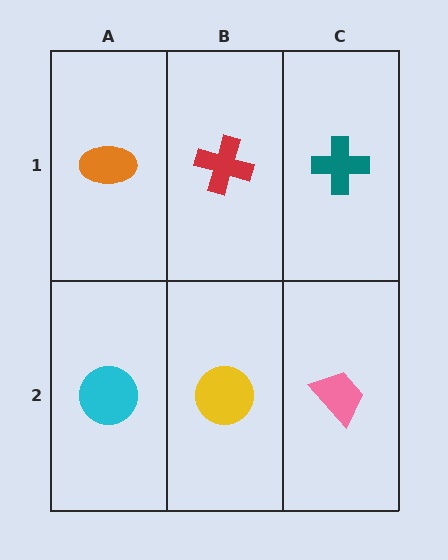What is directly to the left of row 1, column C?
A red cross.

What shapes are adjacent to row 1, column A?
A cyan circle (row 2, column A), a red cross (row 1, column B).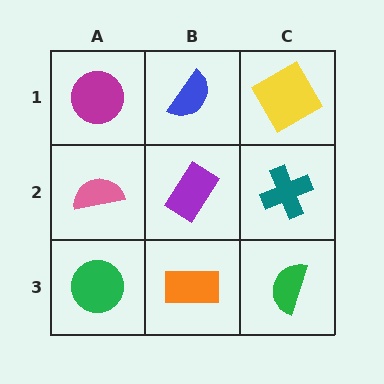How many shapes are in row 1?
3 shapes.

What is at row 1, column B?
A blue semicircle.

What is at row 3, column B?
An orange rectangle.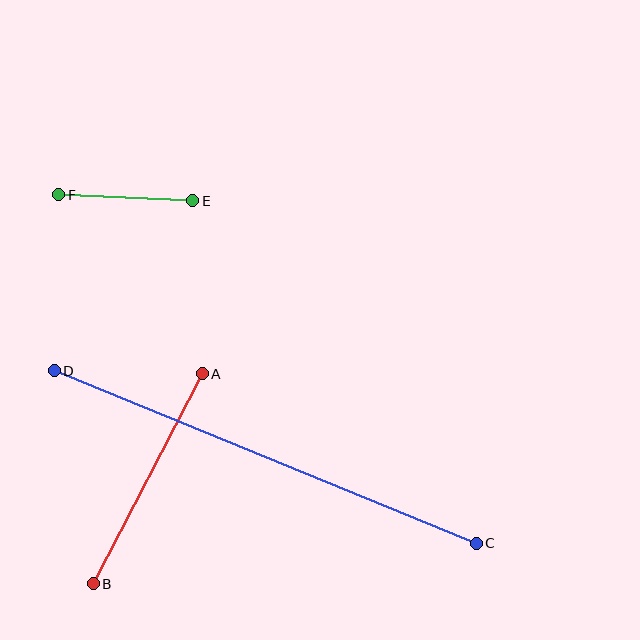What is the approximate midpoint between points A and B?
The midpoint is at approximately (148, 479) pixels.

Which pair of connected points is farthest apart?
Points C and D are farthest apart.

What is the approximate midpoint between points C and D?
The midpoint is at approximately (265, 457) pixels.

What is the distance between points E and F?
The distance is approximately 134 pixels.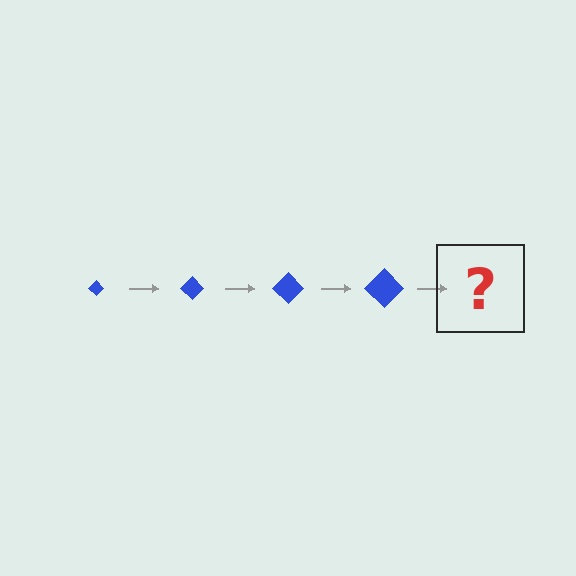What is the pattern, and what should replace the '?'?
The pattern is that the diamond gets progressively larger each step. The '?' should be a blue diamond, larger than the previous one.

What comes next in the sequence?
The next element should be a blue diamond, larger than the previous one.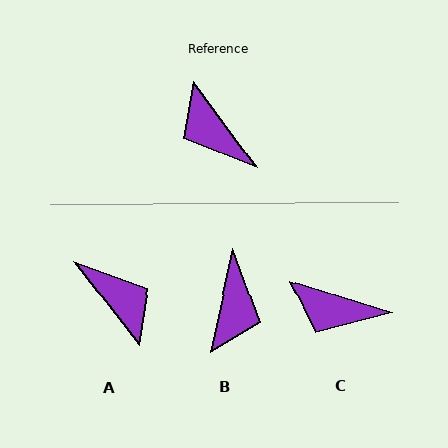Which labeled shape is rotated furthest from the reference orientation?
A, about 179 degrees away.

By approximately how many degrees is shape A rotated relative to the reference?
Approximately 179 degrees clockwise.